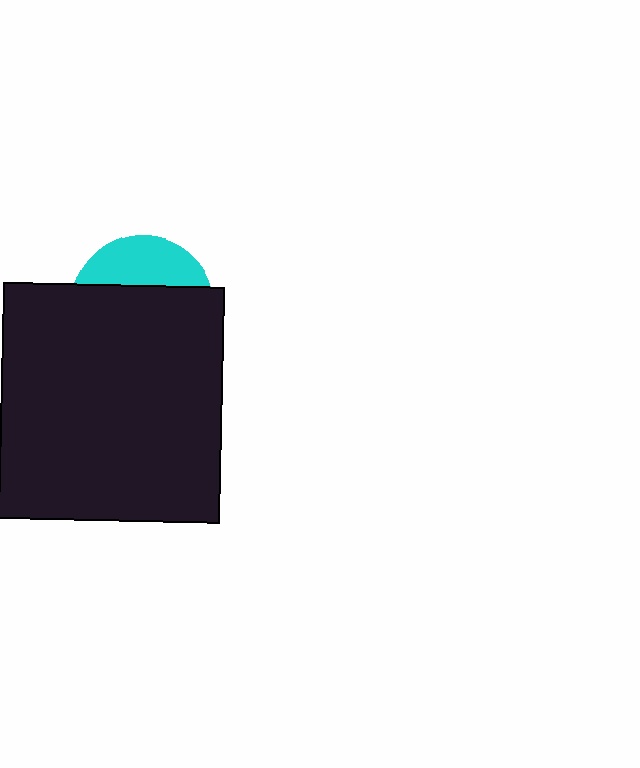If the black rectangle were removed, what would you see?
You would see the complete cyan circle.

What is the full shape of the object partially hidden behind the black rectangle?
The partially hidden object is a cyan circle.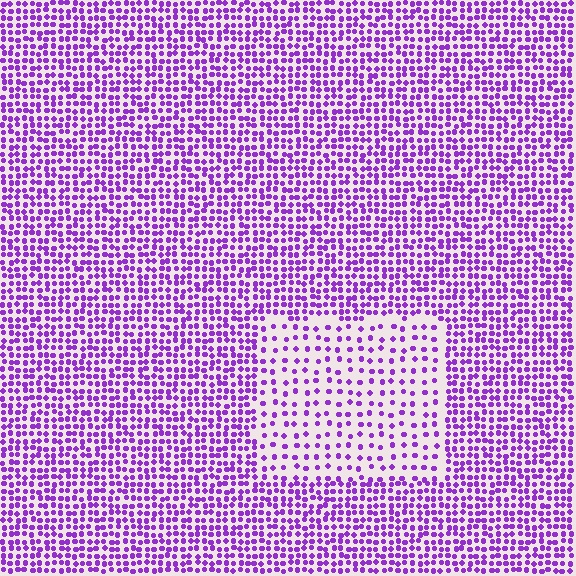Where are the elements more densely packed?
The elements are more densely packed outside the rectangle boundary.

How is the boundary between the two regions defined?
The boundary is defined by a change in element density (approximately 2.2x ratio). All elements are the same color, size, and shape.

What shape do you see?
I see a rectangle.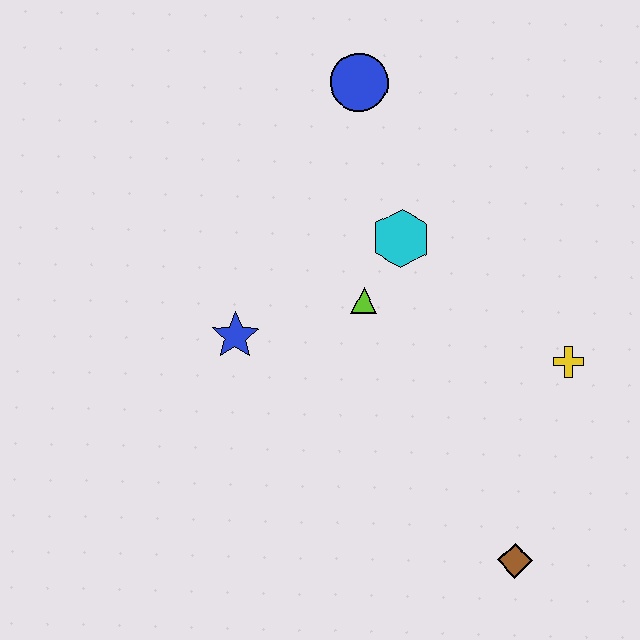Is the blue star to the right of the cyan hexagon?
No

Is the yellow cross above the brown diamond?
Yes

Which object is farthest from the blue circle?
The brown diamond is farthest from the blue circle.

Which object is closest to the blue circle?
The cyan hexagon is closest to the blue circle.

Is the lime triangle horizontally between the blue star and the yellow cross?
Yes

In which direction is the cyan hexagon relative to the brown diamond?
The cyan hexagon is above the brown diamond.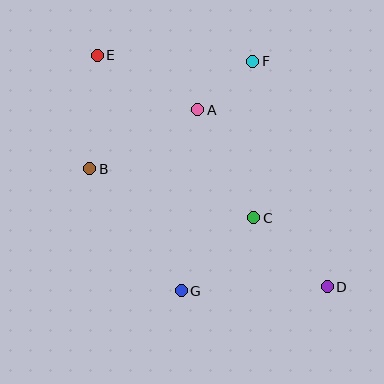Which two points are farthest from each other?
Points D and E are farthest from each other.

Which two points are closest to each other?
Points A and F are closest to each other.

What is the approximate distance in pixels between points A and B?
The distance between A and B is approximately 123 pixels.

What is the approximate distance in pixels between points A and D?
The distance between A and D is approximately 219 pixels.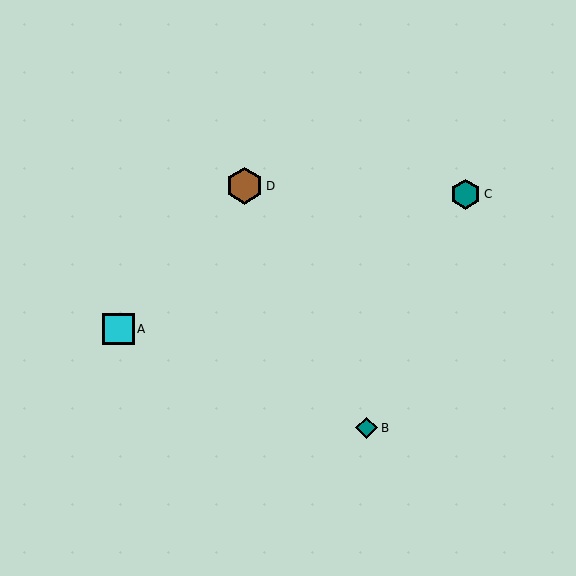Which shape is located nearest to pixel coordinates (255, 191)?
The brown hexagon (labeled D) at (245, 186) is nearest to that location.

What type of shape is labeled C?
Shape C is a teal hexagon.